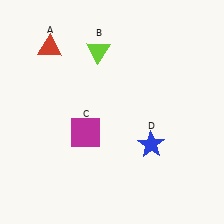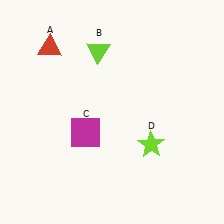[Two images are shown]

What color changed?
The star (D) changed from blue in Image 1 to lime in Image 2.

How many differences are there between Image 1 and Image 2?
There is 1 difference between the two images.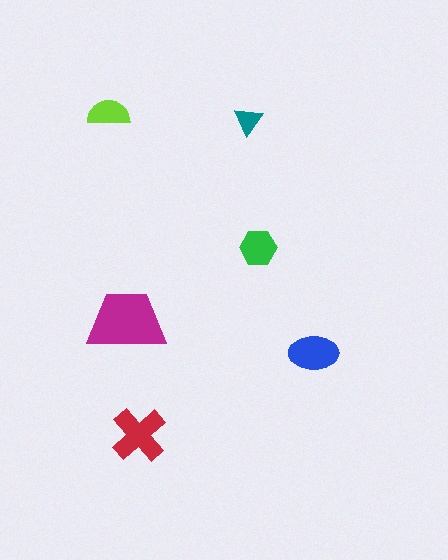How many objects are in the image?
There are 6 objects in the image.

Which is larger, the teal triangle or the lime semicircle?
The lime semicircle.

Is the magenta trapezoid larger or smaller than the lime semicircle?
Larger.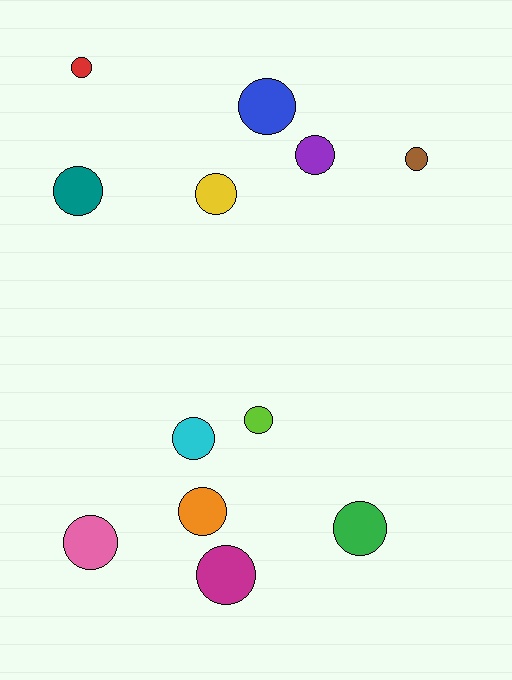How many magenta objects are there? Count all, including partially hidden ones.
There is 1 magenta object.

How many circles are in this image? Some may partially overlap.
There are 12 circles.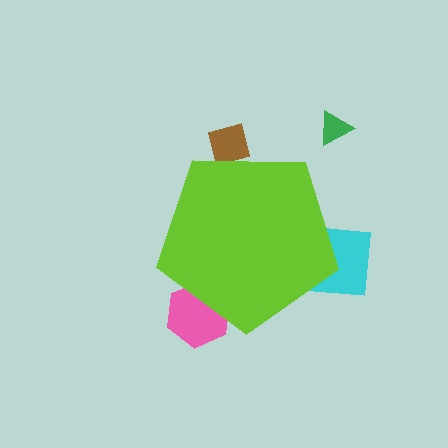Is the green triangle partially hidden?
No, the green triangle is fully visible.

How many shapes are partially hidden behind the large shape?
3 shapes are partially hidden.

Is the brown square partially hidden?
Yes, the brown square is partially hidden behind the lime pentagon.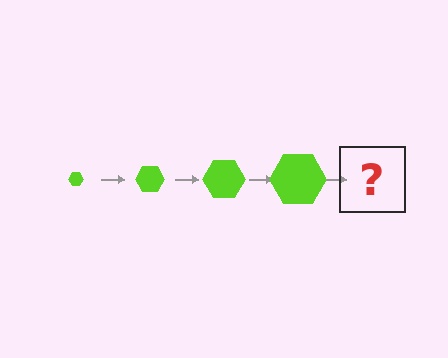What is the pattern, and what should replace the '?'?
The pattern is that the hexagon gets progressively larger each step. The '?' should be a lime hexagon, larger than the previous one.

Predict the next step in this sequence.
The next step is a lime hexagon, larger than the previous one.